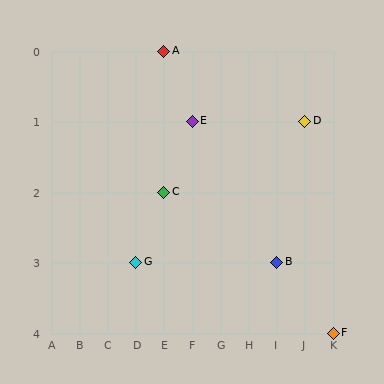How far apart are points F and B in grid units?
Points F and B are 2 columns and 1 row apart (about 2.2 grid units diagonally).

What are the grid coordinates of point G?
Point G is at grid coordinates (D, 3).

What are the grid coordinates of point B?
Point B is at grid coordinates (I, 3).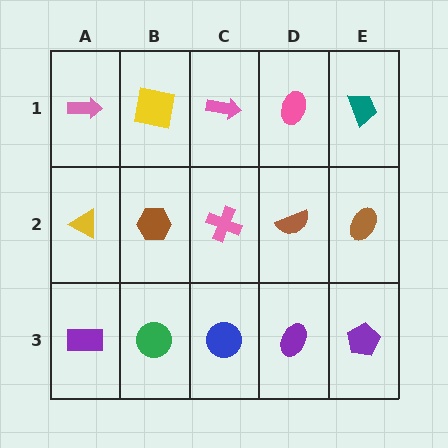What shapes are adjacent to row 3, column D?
A brown semicircle (row 2, column D), a blue circle (row 3, column C), a purple pentagon (row 3, column E).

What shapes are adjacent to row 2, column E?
A teal trapezoid (row 1, column E), a purple pentagon (row 3, column E), a brown semicircle (row 2, column D).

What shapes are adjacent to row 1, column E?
A brown ellipse (row 2, column E), a pink ellipse (row 1, column D).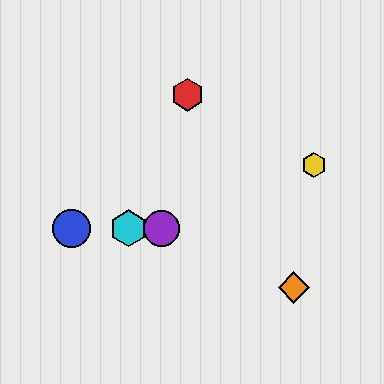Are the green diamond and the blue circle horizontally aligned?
Yes, both are at y≈228.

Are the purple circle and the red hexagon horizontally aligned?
No, the purple circle is at y≈228 and the red hexagon is at y≈95.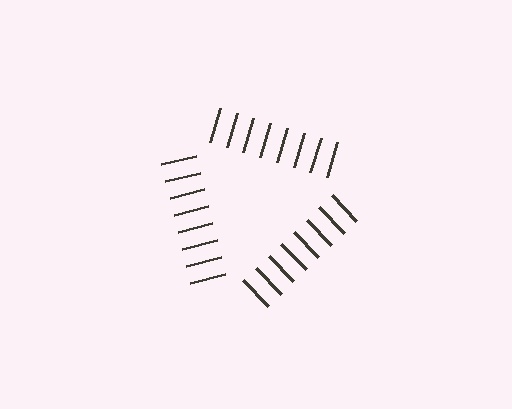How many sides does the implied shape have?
3 sides — the line-ends trace a triangle.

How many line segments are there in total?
24 — 8 along each of the 3 edges.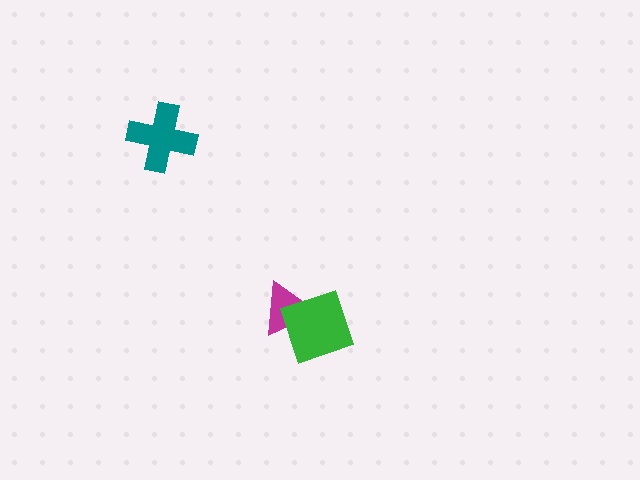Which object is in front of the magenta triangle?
The green diamond is in front of the magenta triangle.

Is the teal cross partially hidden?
No, no other shape covers it.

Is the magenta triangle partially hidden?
Yes, it is partially covered by another shape.